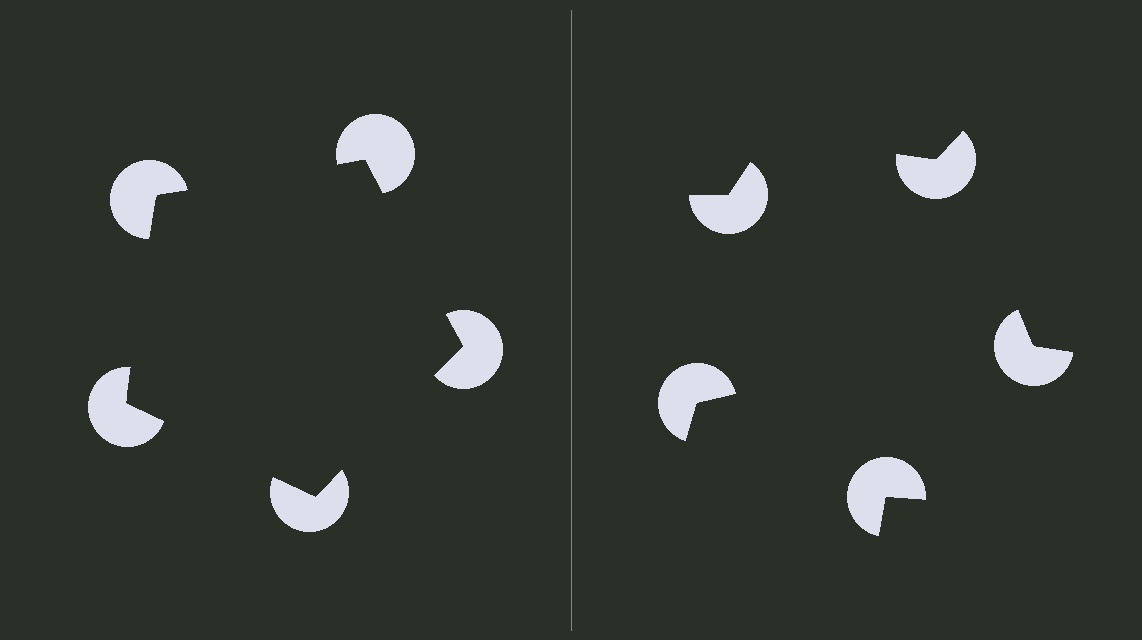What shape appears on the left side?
An illusory pentagon.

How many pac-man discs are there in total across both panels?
10 — 5 on each side.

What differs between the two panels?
The pac-man discs are positioned identically on both sides; only the wedge orientations differ. On the left they align to a pentagon; on the right they are misaligned.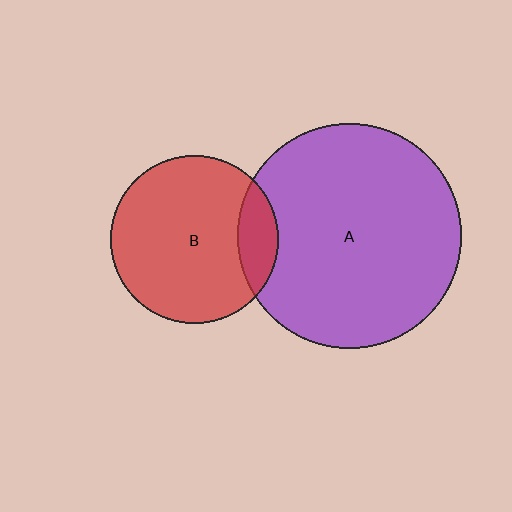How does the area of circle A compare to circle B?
Approximately 1.8 times.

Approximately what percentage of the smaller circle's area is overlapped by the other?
Approximately 15%.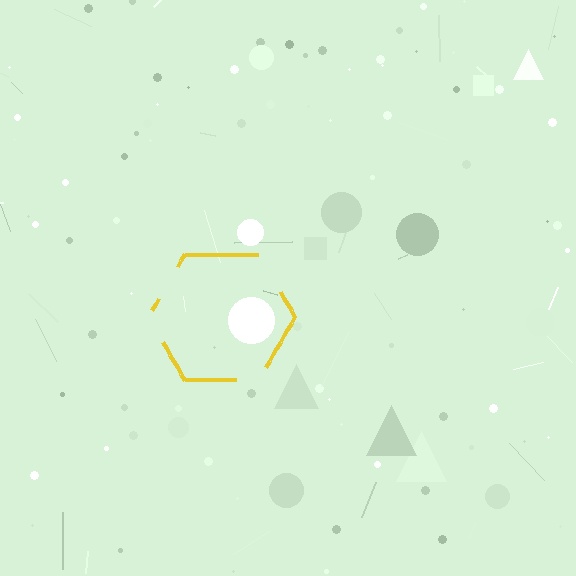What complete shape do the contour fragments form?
The contour fragments form a hexagon.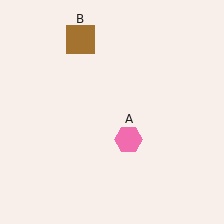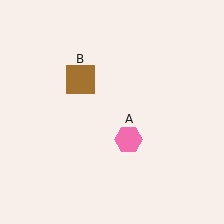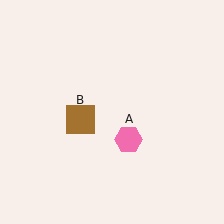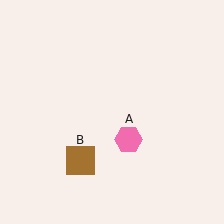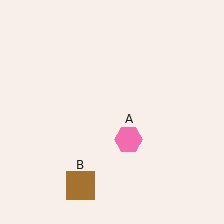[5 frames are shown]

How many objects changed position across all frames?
1 object changed position: brown square (object B).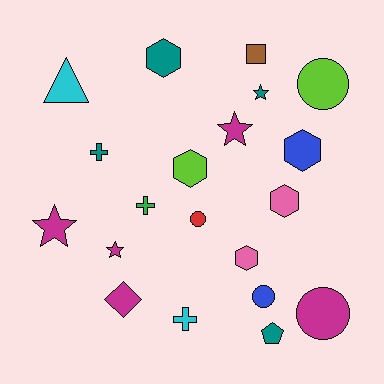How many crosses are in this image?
There are 3 crosses.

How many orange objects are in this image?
There are no orange objects.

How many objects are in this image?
There are 20 objects.